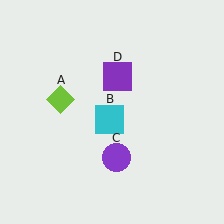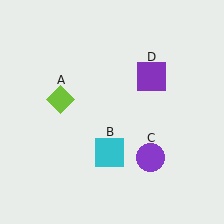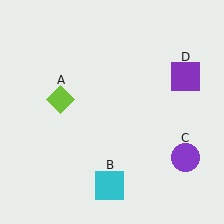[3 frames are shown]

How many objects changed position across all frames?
3 objects changed position: cyan square (object B), purple circle (object C), purple square (object D).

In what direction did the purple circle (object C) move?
The purple circle (object C) moved right.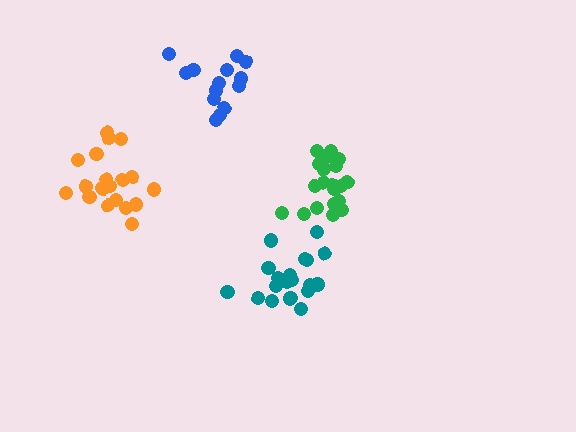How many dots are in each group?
Group 1: 20 dots, Group 2: 20 dots, Group 3: 21 dots, Group 4: 15 dots (76 total).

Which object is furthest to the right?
The green cluster is rightmost.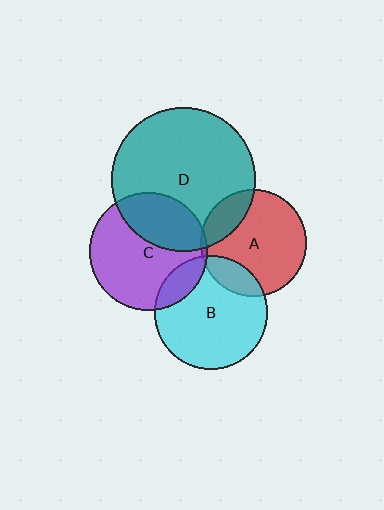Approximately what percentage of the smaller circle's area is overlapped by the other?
Approximately 35%.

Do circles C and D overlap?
Yes.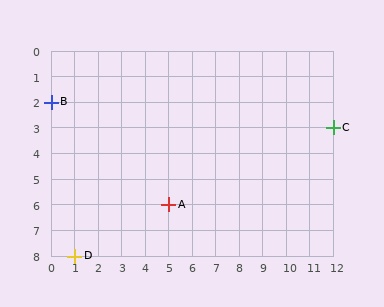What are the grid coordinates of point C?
Point C is at grid coordinates (12, 3).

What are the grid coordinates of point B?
Point B is at grid coordinates (0, 2).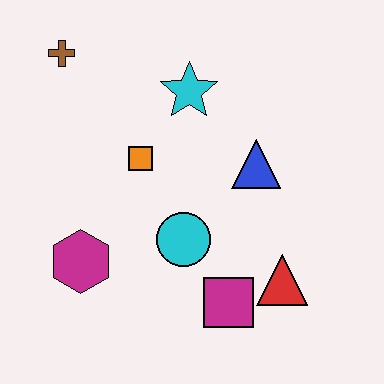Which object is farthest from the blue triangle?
The brown cross is farthest from the blue triangle.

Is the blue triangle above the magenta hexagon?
Yes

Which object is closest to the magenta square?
The red triangle is closest to the magenta square.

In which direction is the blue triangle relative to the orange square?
The blue triangle is to the right of the orange square.